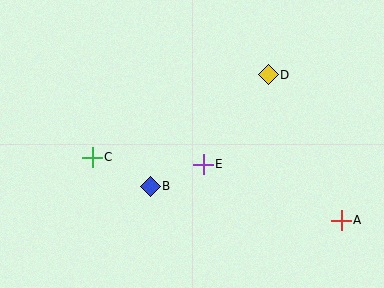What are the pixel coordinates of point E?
Point E is at (203, 164).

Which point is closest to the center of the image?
Point E at (203, 164) is closest to the center.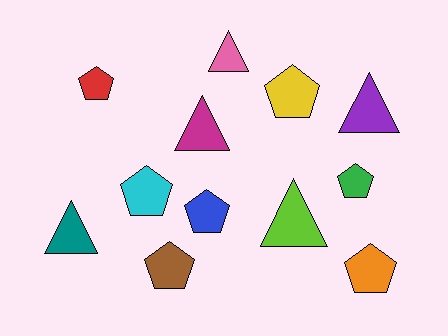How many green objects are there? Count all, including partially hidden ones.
There is 1 green object.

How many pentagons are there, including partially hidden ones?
There are 7 pentagons.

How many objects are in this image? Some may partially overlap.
There are 12 objects.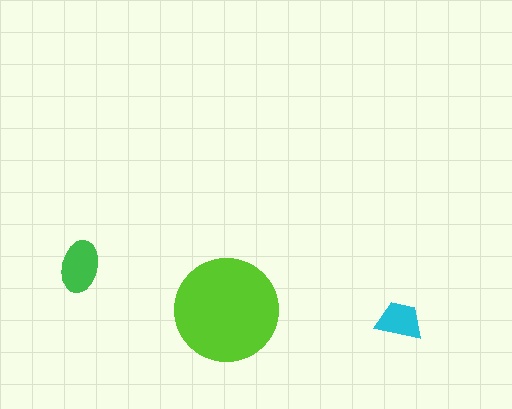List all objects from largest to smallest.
The lime circle, the green ellipse, the cyan trapezoid.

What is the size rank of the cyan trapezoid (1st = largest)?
3rd.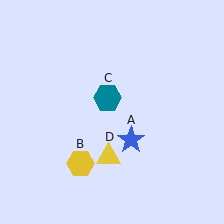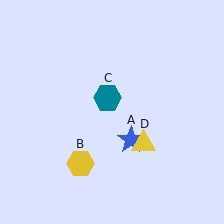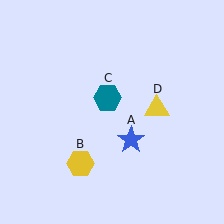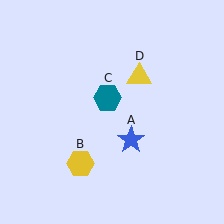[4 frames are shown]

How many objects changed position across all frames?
1 object changed position: yellow triangle (object D).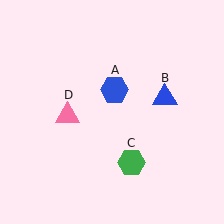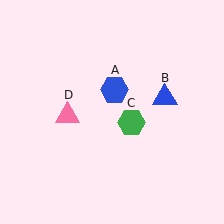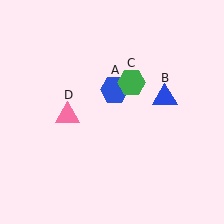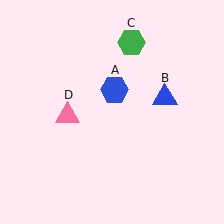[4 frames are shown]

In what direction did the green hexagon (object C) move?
The green hexagon (object C) moved up.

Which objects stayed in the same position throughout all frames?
Blue hexagon (object A) and blue triangle (object B) and pink triangle (object D) remained stationary.